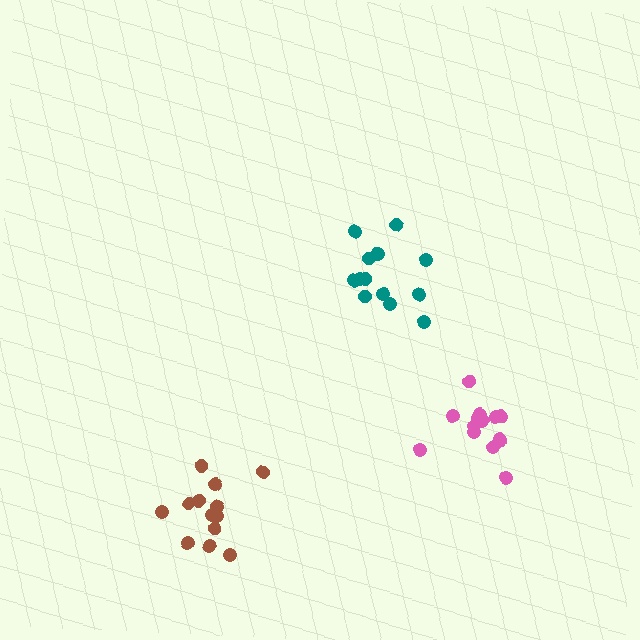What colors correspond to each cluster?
The clusters are colored: pink, brown, teal.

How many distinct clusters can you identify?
There are 3 distinct clusters.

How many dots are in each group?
Group 1: 14 dots, Group 2: 13 dots, Group 3: 13 dots (40 total).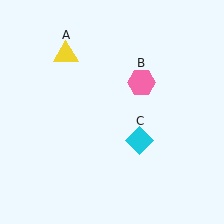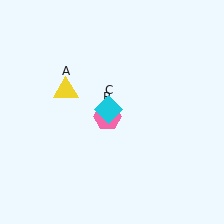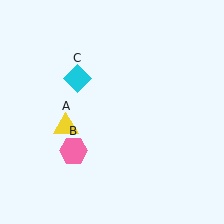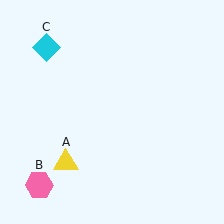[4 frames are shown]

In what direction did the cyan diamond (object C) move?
The cyan diamond (object C) moved up and to the left.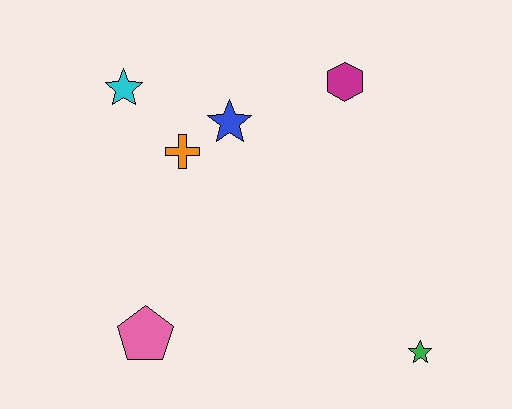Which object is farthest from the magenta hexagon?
The pink pentagon is farthest from the magenta hexagon.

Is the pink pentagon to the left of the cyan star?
No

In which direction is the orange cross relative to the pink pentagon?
The orange cross is above the pink pentagon.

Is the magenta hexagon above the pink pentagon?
Yes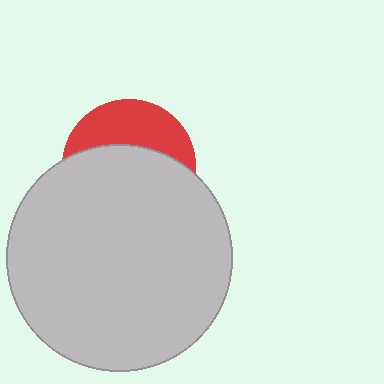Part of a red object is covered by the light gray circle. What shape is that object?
It is a circle.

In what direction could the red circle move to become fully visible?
The red circle could move up. That would shift it out from behind the light gray circle entirely.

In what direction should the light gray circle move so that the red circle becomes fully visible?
The light gray circle should move down. That is the shortest direction to clear the overlap and leave the red circle fully visible.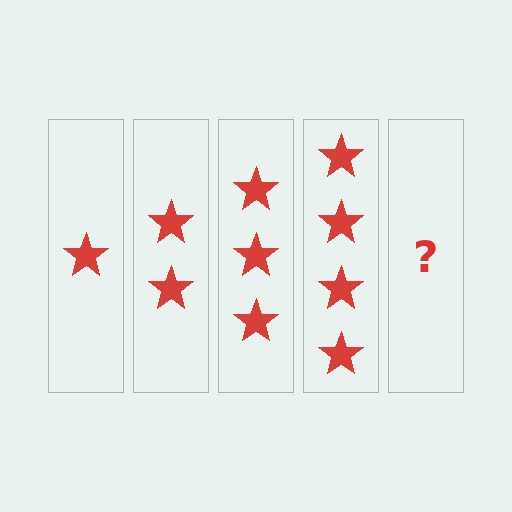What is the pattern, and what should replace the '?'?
The pattern is that each step adds one more star. The '?' should be 5 stars.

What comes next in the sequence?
The next element should be 5 stars.